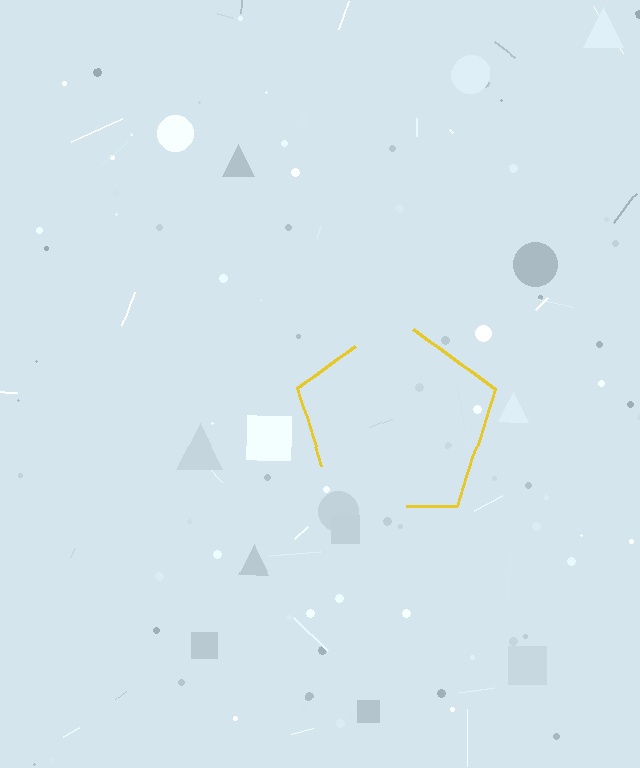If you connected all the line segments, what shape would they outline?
They would outline a pentagon.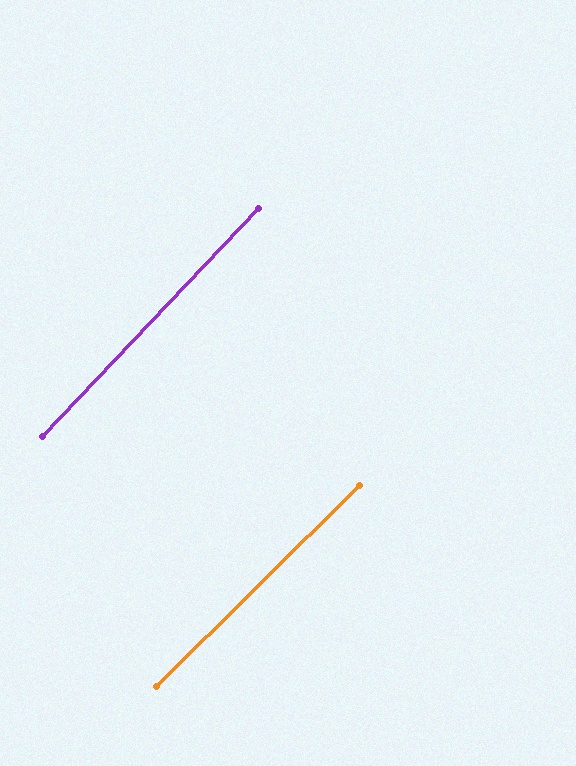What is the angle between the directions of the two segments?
Approximately 2 degrees.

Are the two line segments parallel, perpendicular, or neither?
Parallel — their directions differ by only 1.8°.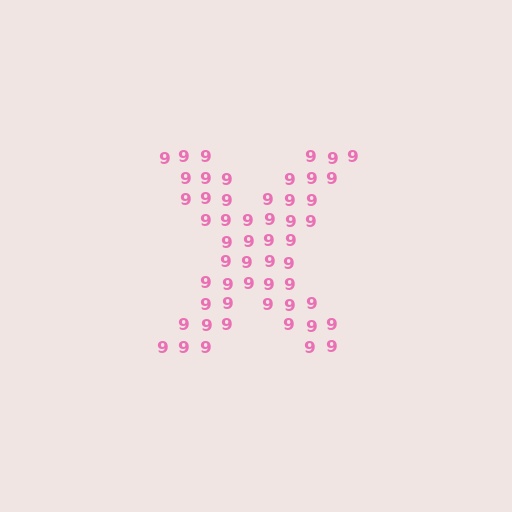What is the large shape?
The large shape is the letter X.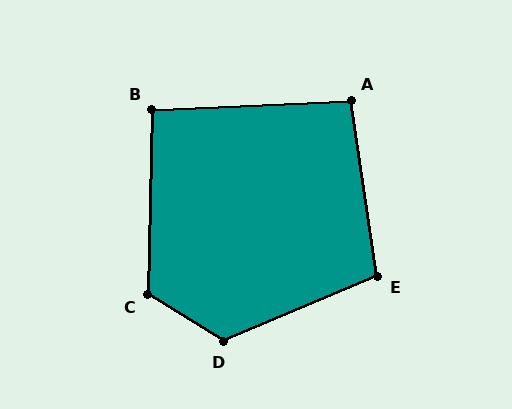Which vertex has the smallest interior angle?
B, at approximately 94 degrees.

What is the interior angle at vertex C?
Approximately 121 degrees (obtuse).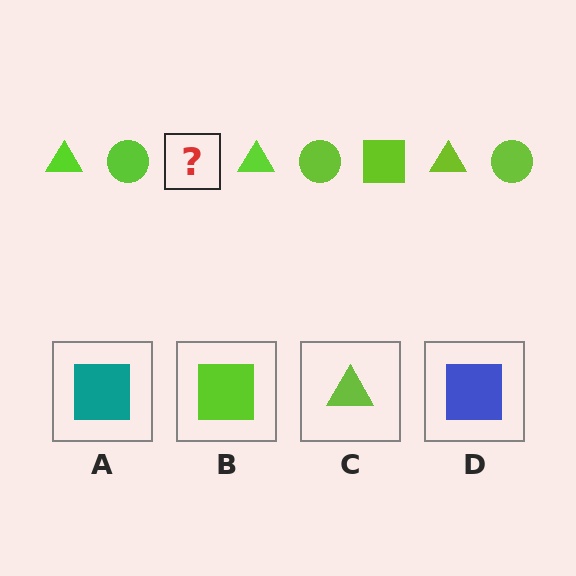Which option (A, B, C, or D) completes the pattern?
B.